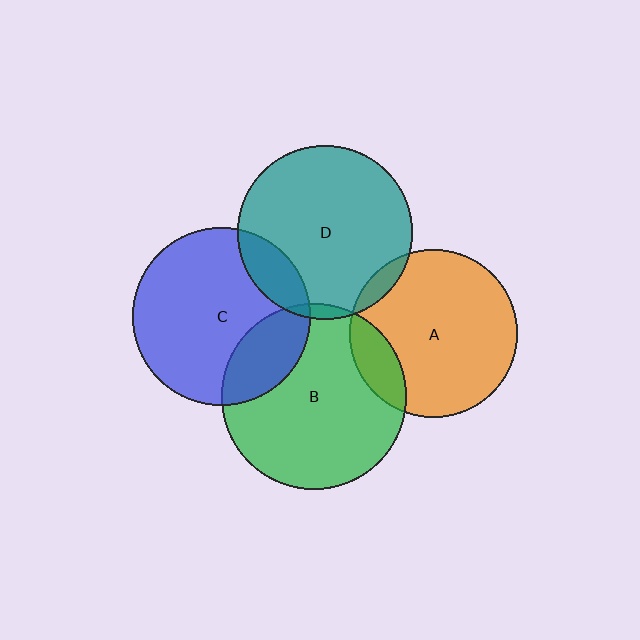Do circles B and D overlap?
Yes.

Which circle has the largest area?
Circle B (green).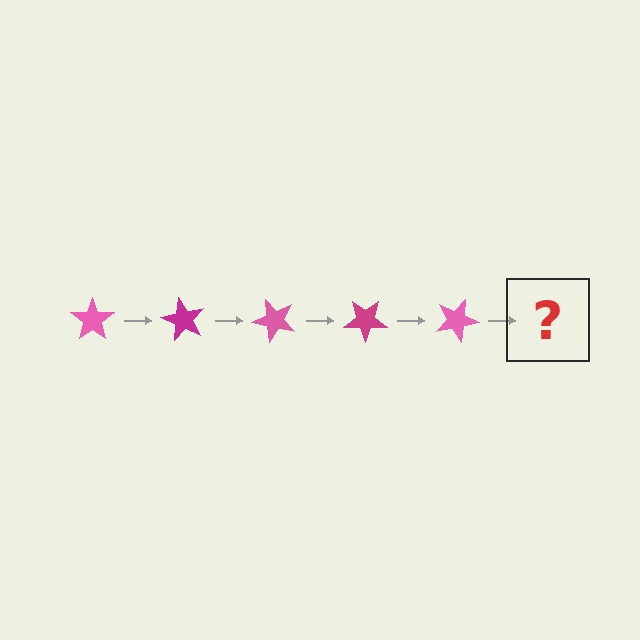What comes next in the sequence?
The next element should be a magenta star, rotated 300 degrees from the start.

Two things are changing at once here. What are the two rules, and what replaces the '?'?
The two rules are that it rotates 60 degrees each step and the color cycles through pink and magenta. The '?' should be a magenta star, rotated 300 degrees from the start.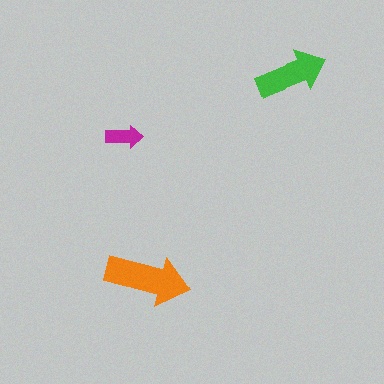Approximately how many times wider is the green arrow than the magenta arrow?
About 2 times wider.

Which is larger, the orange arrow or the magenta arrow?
The orange one.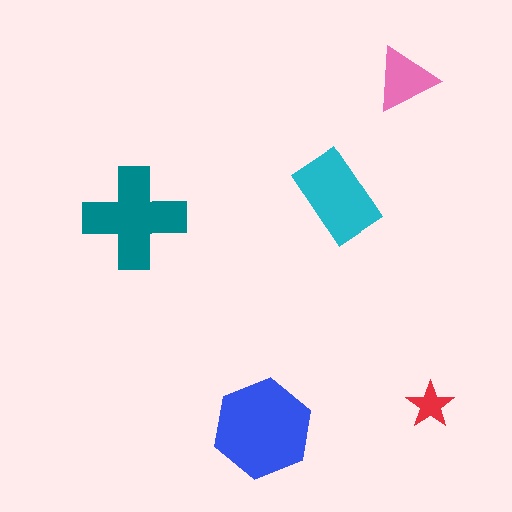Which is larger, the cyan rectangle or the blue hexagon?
The blue hexagon.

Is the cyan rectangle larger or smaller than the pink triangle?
Larger.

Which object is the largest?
The blue hexagon.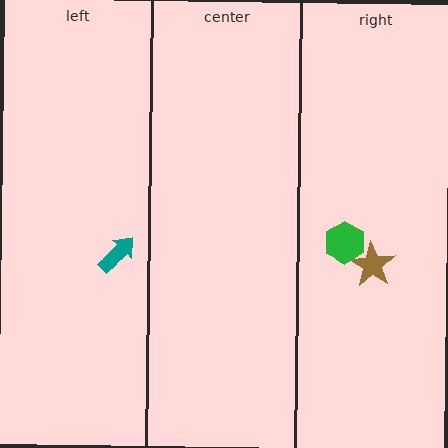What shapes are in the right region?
The brown star, the green hexagon.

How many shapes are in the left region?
1.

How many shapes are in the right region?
2.